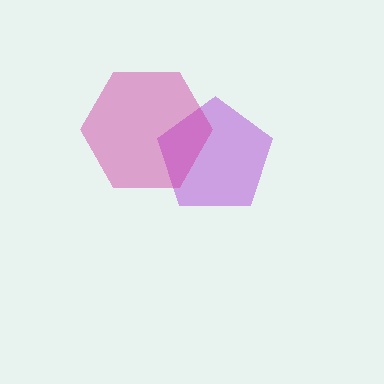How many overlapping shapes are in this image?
There are 2 overlapping shapes in the image.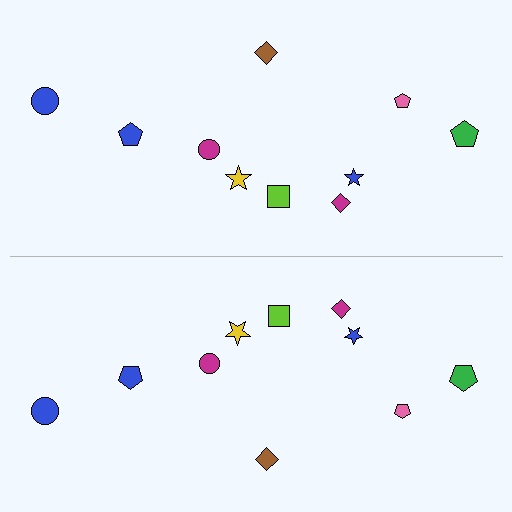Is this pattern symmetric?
Yes, this pattern has bilateral (reflection) symmetry.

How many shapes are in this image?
There are 20 shapes in this image.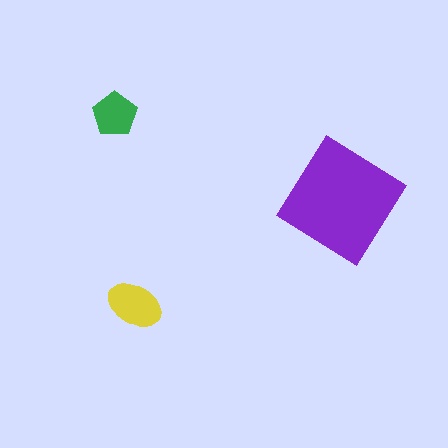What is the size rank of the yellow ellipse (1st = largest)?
2nd.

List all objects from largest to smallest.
The purple diamond, the yellow ellipse, the green pentagon.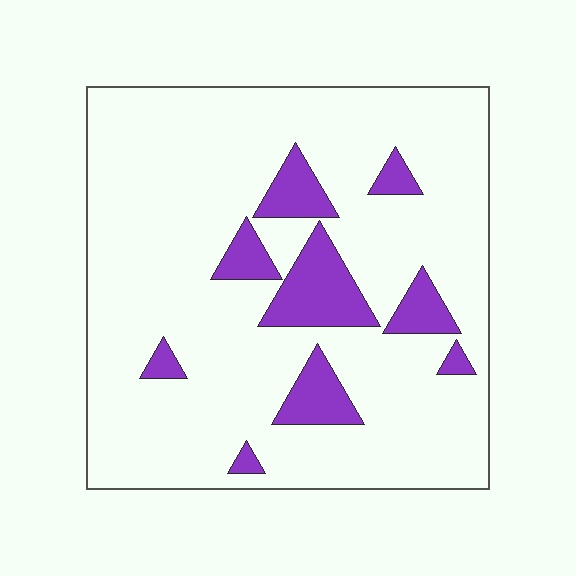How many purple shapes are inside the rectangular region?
9.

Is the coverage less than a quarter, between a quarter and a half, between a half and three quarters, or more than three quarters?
Less than a quarter.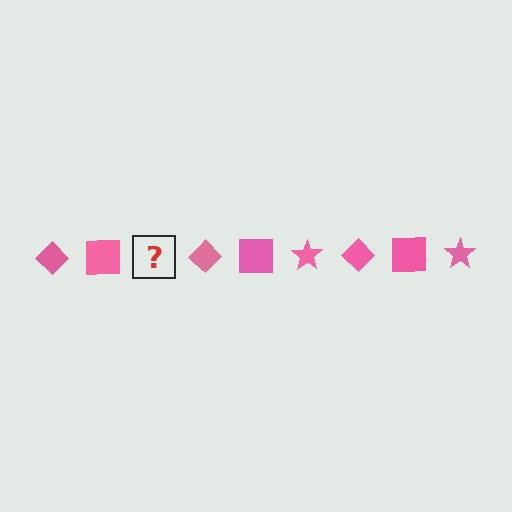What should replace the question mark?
The question mark should be replaced with a pink star.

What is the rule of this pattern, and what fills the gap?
The rule is that the pattern cycles through diamond, square, star shapes in pink. The gap should be filled with a pink star.